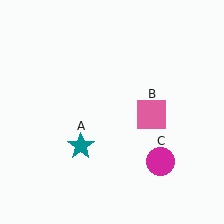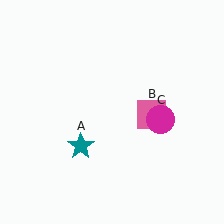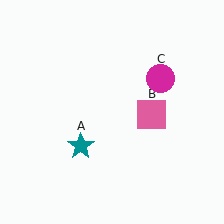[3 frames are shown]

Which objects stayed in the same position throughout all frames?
Teal star (object A) and pink square (object B) remained stationary.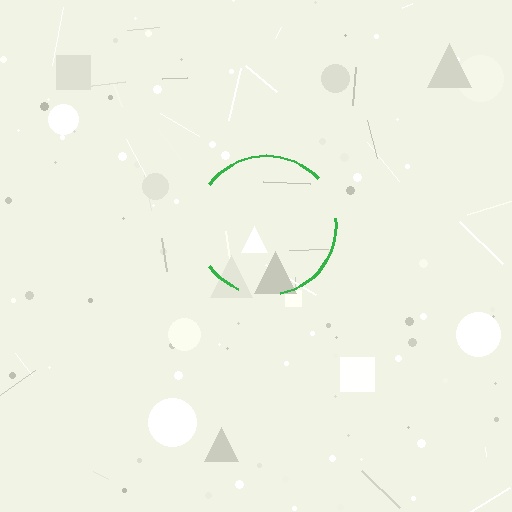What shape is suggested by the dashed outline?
The dashed outline suggests a circle.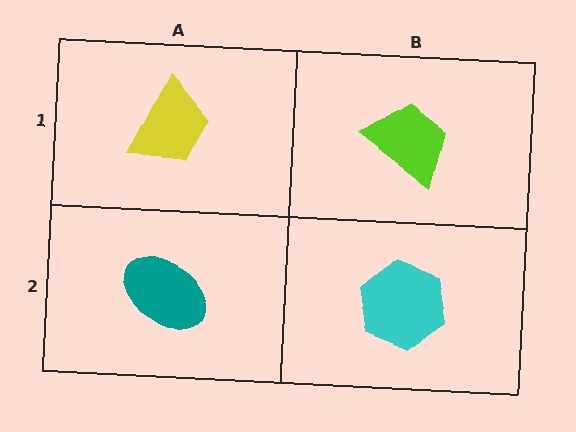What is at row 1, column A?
A yellow trapezoid.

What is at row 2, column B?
A cyan hexagon.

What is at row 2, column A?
A teal ellipse.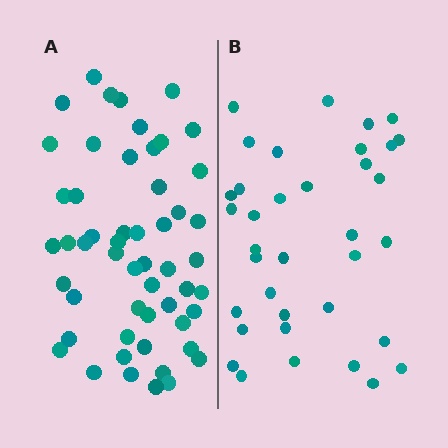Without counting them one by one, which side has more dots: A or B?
Region A (the left region) has more dots.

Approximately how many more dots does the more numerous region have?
Region A has approximately 15 more dots than region B.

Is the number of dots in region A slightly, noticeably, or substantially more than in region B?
Region A has substantially more. The ratio is roughly 1.5 to 1.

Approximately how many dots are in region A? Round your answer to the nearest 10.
About 50 dots. (The exact count is 53, which rounds to 50.)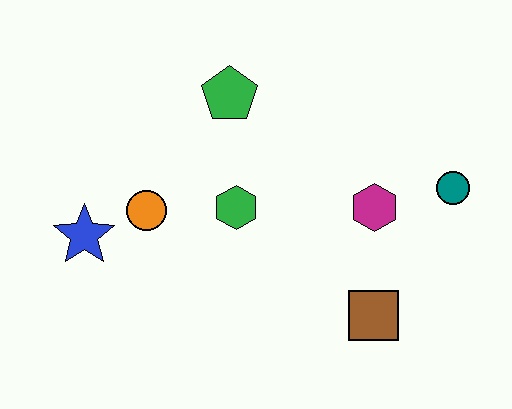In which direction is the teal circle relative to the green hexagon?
The teal circle is to the right of the green hexagon.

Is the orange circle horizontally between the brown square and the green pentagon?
No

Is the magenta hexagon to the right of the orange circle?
Yes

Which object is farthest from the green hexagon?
The teal circle is farthest from the green hexagon.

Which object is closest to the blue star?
The orange circle is closest to the blue star.